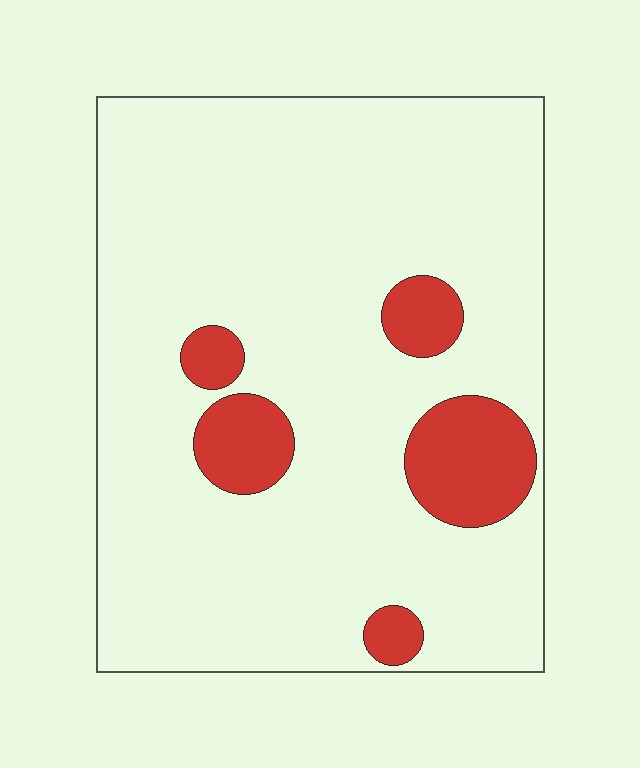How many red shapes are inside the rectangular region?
5.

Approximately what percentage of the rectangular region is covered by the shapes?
Approximately 15%.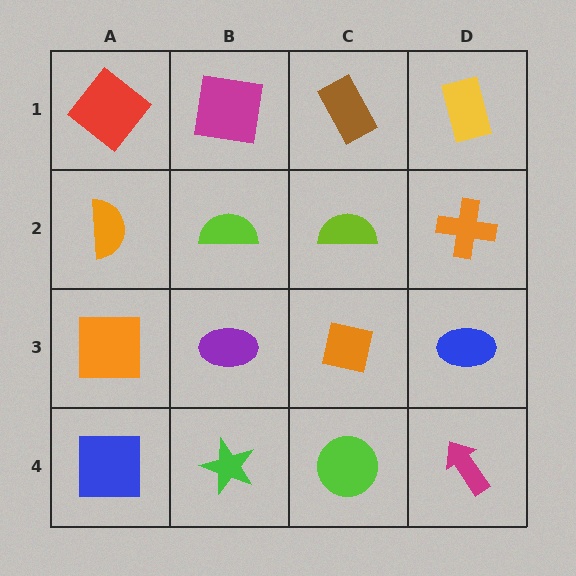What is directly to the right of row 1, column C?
A yellow rectangle.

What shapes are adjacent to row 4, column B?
A purple ellipse (row 3, column B), a blue square (row 4, column A), a lime circle (row 4, column C).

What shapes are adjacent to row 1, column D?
An orange cross (row 2, column D), a brown rectangle (row 1, column C).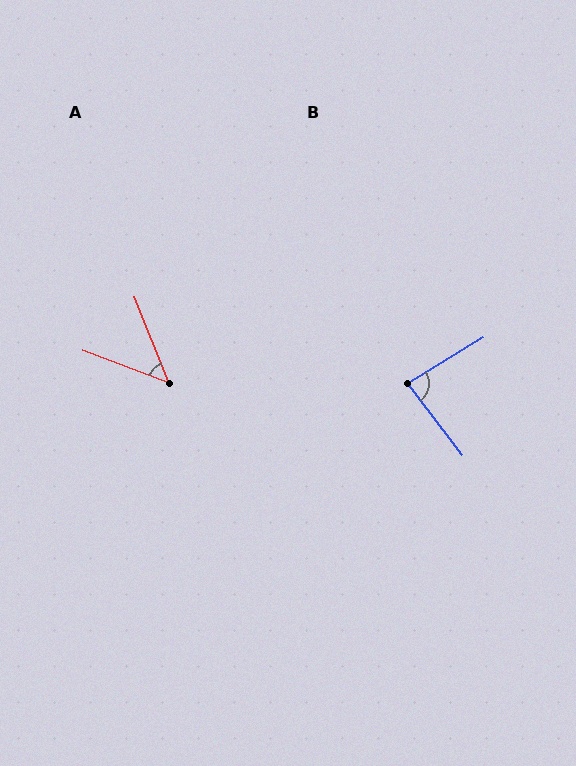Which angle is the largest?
B, at approximately 84 degrees.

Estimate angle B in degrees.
Approximately 84 degrees.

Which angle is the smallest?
A, at approximately 48 degrees.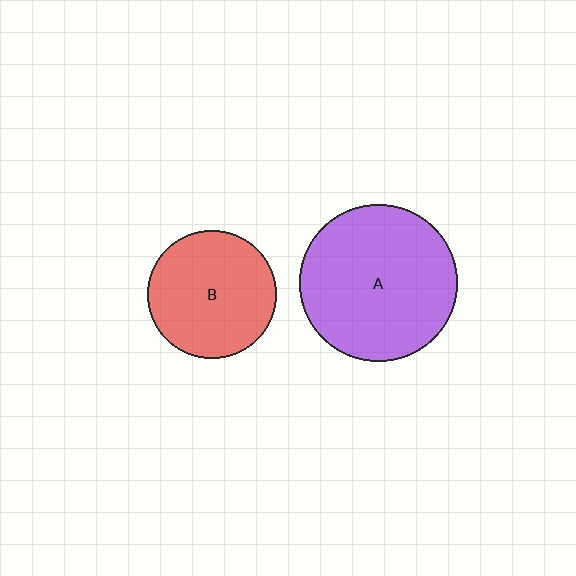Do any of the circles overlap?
No, none of the circles overlap.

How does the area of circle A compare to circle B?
Approximately 1.5 times.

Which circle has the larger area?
Circle A (purple).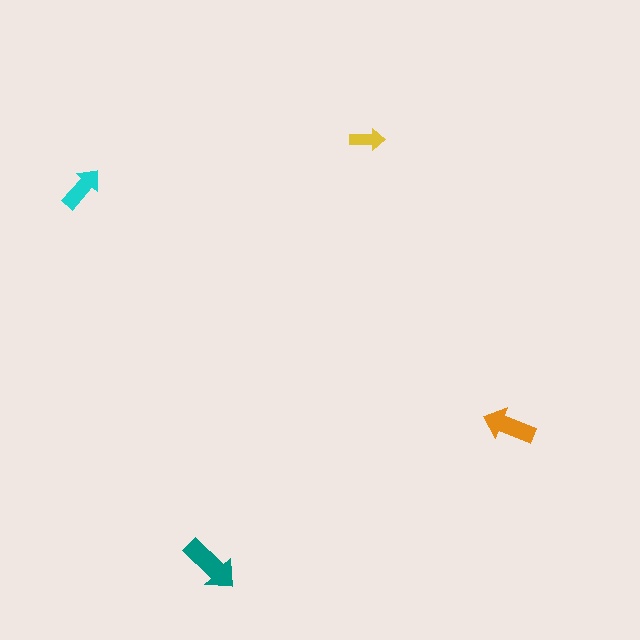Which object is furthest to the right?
The orange arrow is rightmost.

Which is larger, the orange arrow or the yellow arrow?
The orange one.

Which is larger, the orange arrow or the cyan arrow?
The orange one.